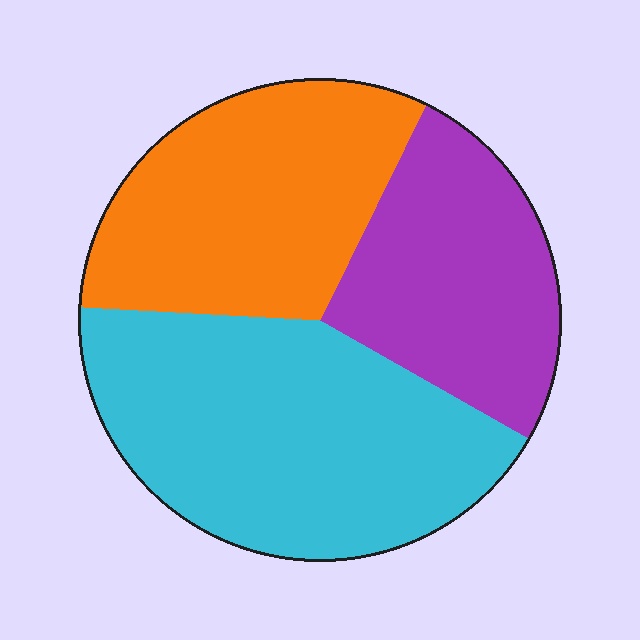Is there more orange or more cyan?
Cyan.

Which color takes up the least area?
Purple, at roughly 25%.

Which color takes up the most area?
Cyan, at roughly 45%.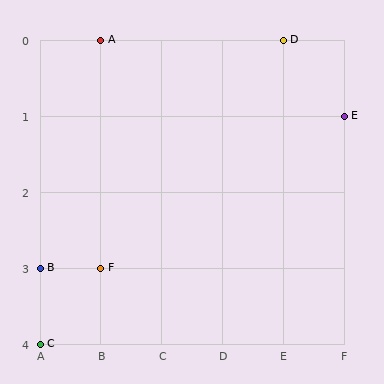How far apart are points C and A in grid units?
Points C and A are 1 column and 4 rows apart (about 4.1 grid units diagonally).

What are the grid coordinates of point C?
Point C is at grid coordinates (A, 4).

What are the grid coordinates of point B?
Point B is at grid coordinates (A, 3).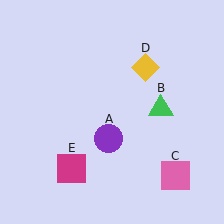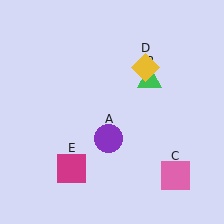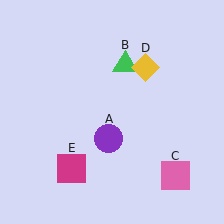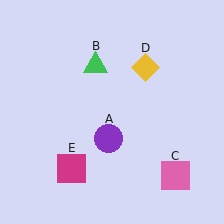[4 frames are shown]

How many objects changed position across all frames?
1 object changed position: green triangle (object B).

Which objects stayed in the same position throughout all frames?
Purple circle (object A) and pink square (object C) and yellow diamond (object D) and magenta square (object E) remained stationary.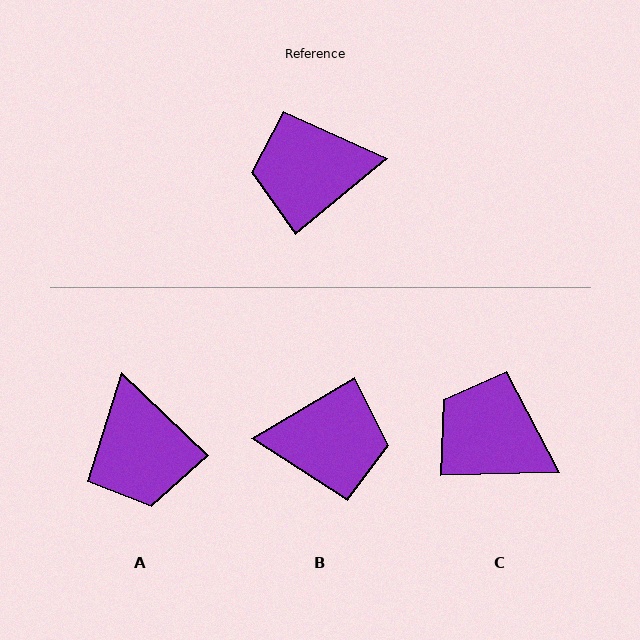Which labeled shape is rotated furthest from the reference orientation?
B, about 171 degrees away.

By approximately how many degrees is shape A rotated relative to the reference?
Approximately 97 degrees counter-clockwise.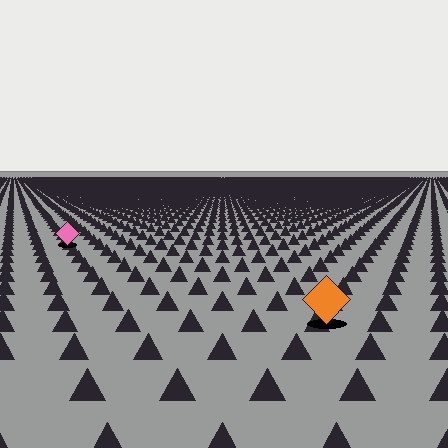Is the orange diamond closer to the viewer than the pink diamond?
Yes. The orange diamond is closer — you can tell from the texture gradient: the ground texture is coarser near it.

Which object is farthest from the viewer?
The pink diamond is farthest from the viewer. It appears smaller and the ground texture around it is denser.